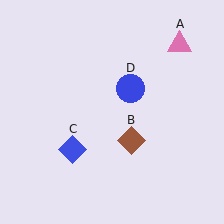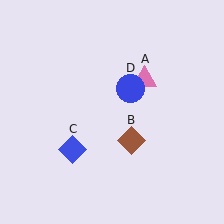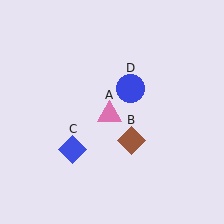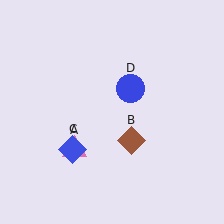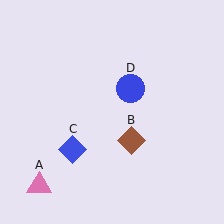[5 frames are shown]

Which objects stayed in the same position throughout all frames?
Brown diamond (object B) and blue diamond (object C) and blue circle (object D) remained stationary.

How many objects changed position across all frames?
1 object changed position: pink triangle (object A).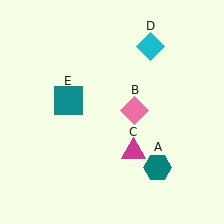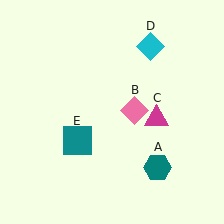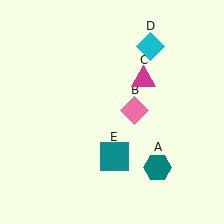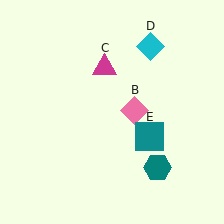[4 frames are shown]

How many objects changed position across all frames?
2 objects changed position: magenta triangle (object C), teal square (object E).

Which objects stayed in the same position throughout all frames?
Teal hexagon (object A) and pink diamond (object B) and cyan diamond (object D) remained stationary.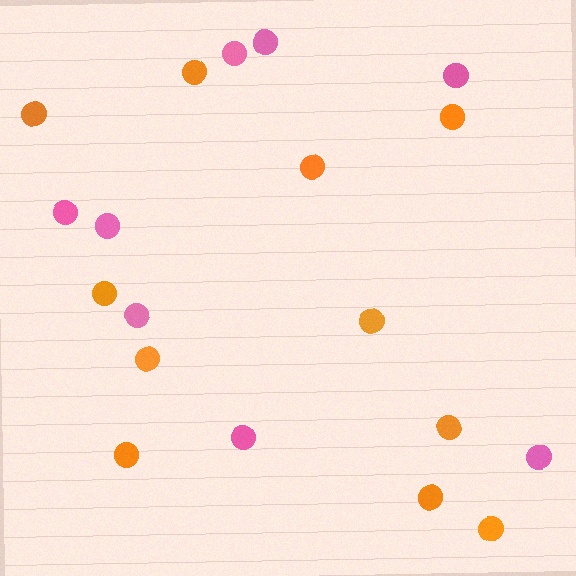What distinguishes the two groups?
There are 2 groups: one group of orange circles (11) and one group of pink circles (8).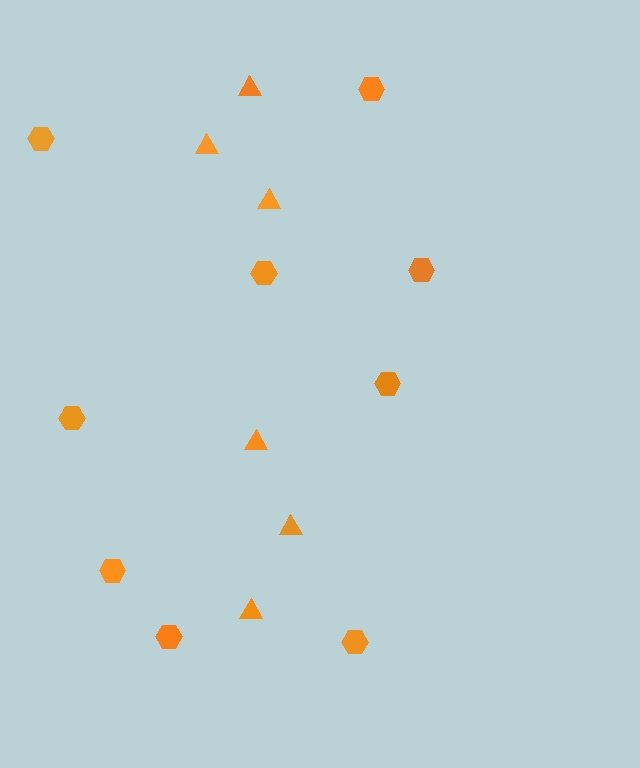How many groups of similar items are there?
There are 2 groups: one group of triangles (6) and one group of hexagons (9).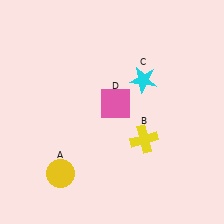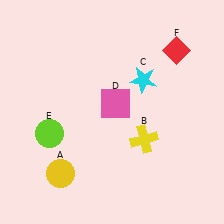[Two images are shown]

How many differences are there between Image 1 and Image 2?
There are 2 differences between the two images.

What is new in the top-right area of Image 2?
A red diamond (F) was added in the top-right area of Image 2.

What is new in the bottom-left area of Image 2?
A lime circle (E) was added in the bottom-left area of Image 2.